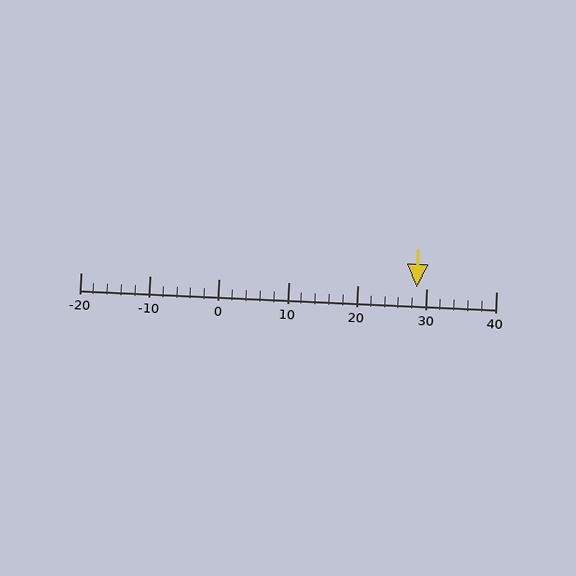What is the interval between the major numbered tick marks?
The major tick marks are spaced 10 units apart.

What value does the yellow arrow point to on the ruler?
The yellow arrow points to approximately 29.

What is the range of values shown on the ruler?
The ruler shows values from -20 to 40.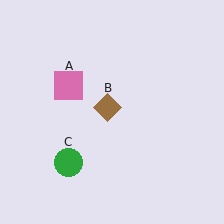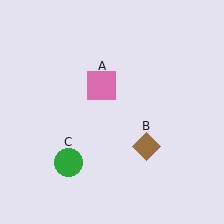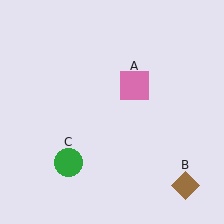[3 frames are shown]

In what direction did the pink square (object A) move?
The pink square (object A) moved right.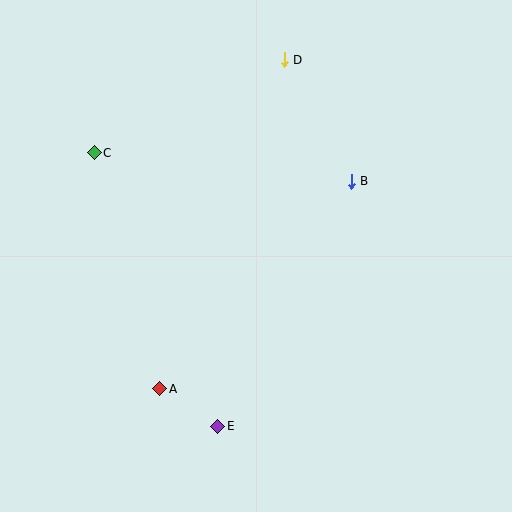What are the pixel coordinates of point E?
Point E is at (218, 426).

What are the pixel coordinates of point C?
Point C is at (94, 153).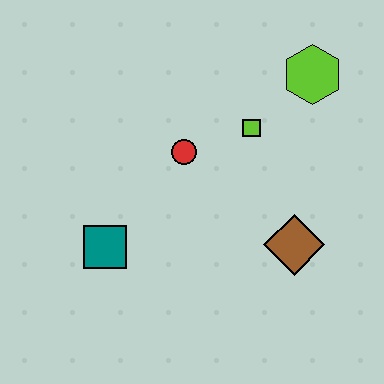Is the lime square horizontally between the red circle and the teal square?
No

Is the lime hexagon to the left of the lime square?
No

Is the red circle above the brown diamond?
Yes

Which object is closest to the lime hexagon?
The lime square is closest to the lime hexagon.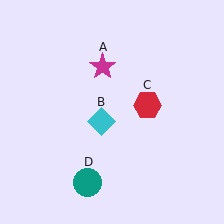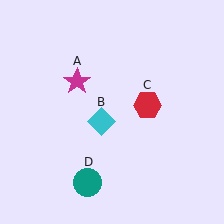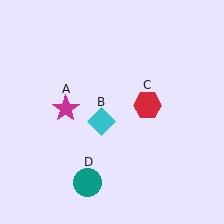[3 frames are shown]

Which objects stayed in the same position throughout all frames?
Cyan diamond (object B) and red hexagon (object C) and teal circle (object D) remained stationary.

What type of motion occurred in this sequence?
The magenta star (object A) rotated counterclockwise around the center of the scene.